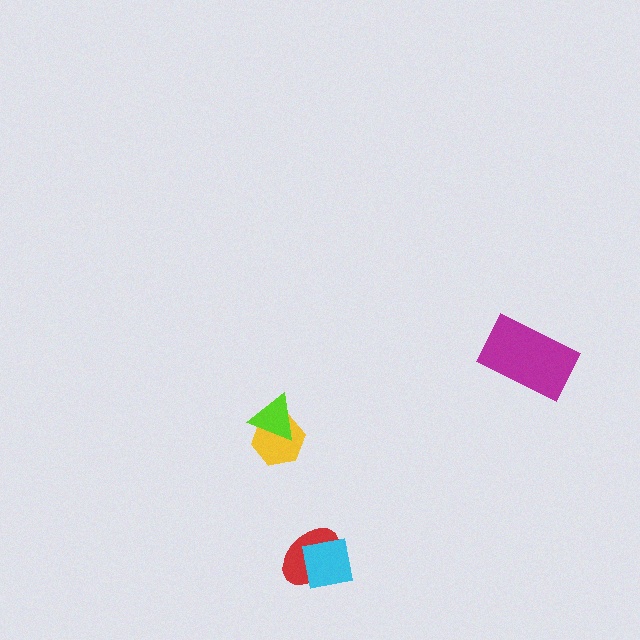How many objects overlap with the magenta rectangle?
0 objects overlap with the magenta rectangle.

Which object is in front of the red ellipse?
The cyan square is in front of the red ellipse.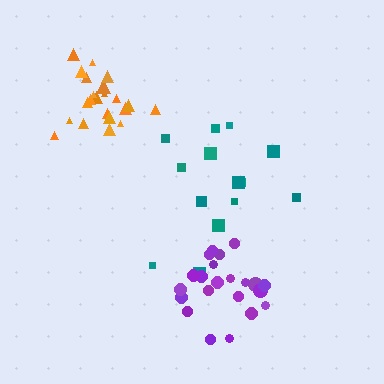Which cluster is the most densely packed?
Purple.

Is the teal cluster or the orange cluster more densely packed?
Orange.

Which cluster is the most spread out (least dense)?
Teal.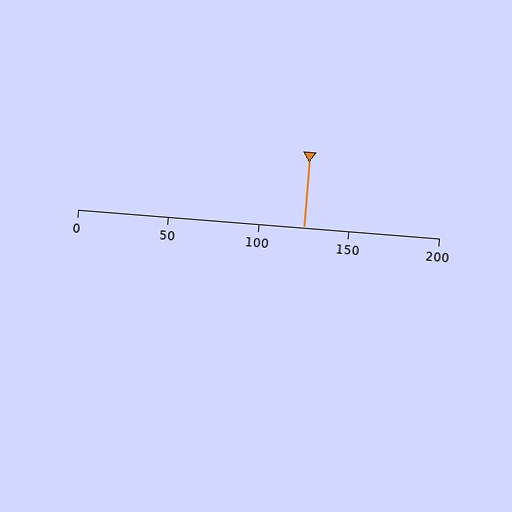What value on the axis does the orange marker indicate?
The marker indicates approximately 125.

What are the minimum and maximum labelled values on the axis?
The axis runs from 0 to 200.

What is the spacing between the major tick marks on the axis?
The major ticks are spaced 50 apart.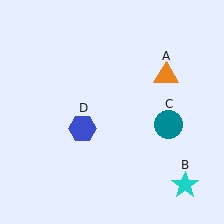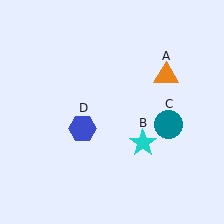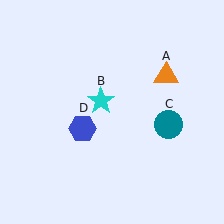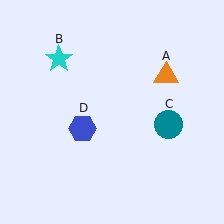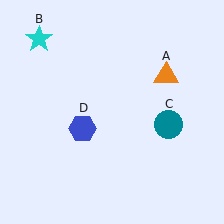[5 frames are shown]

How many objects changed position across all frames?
1 object changed position: cyan star (object B).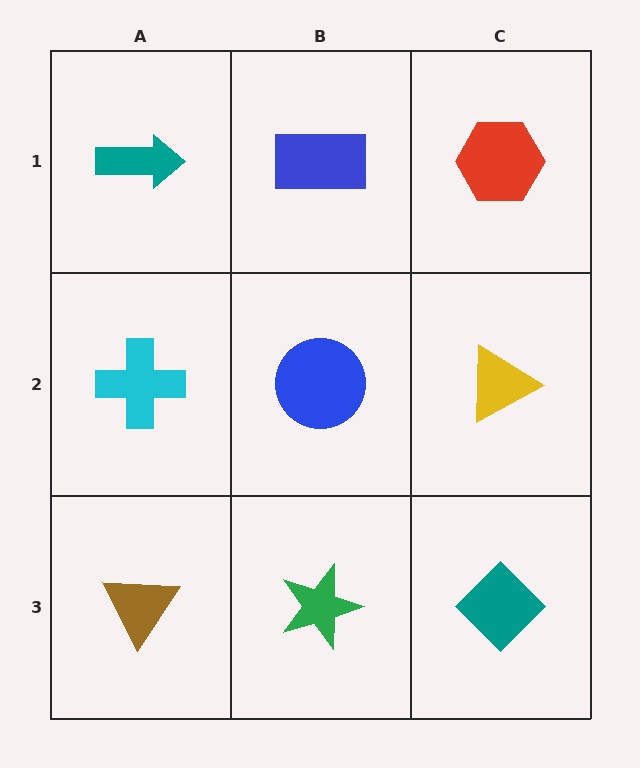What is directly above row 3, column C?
A yellow triangle.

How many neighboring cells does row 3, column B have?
3.